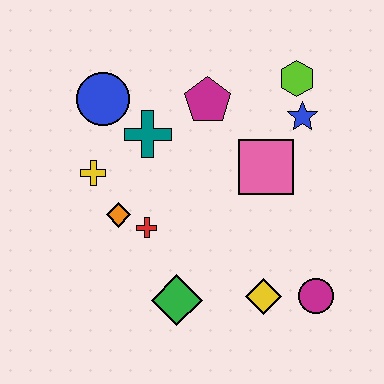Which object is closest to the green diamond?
The red cross is closest to the green diamond.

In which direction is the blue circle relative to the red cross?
The blue circle is above the red cross.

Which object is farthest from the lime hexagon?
The green diamond is farthest from the lime hexagon.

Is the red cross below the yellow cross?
Yes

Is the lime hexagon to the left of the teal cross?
No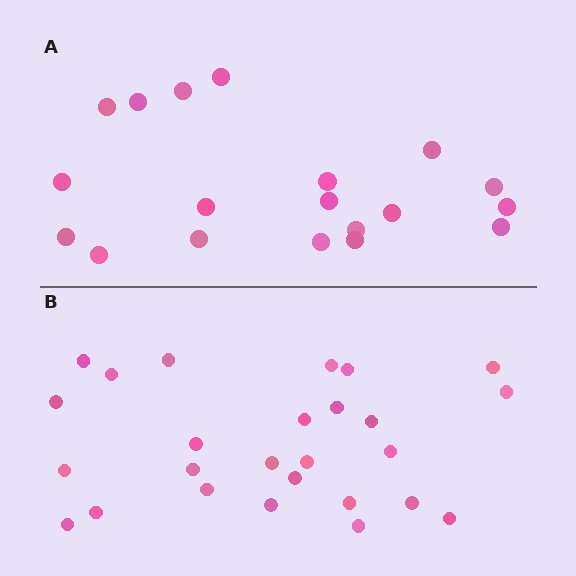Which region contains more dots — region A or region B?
Region B (the bottom region) has more dots.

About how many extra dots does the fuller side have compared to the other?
Region B has roughly 8 or so more dots than region A.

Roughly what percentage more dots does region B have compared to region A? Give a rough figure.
About 35% more.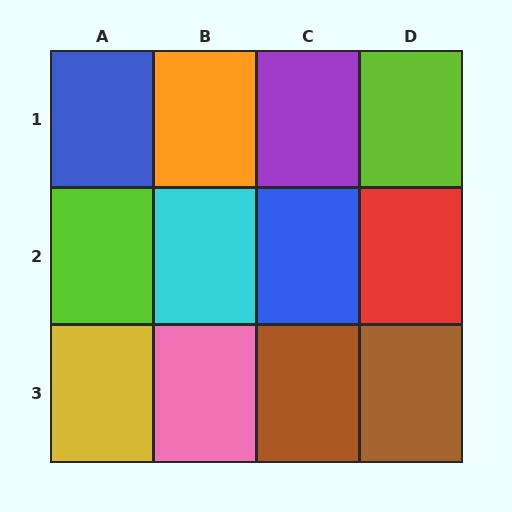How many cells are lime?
2 cells are lime.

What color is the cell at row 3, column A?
Yellow.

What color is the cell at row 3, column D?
Brown.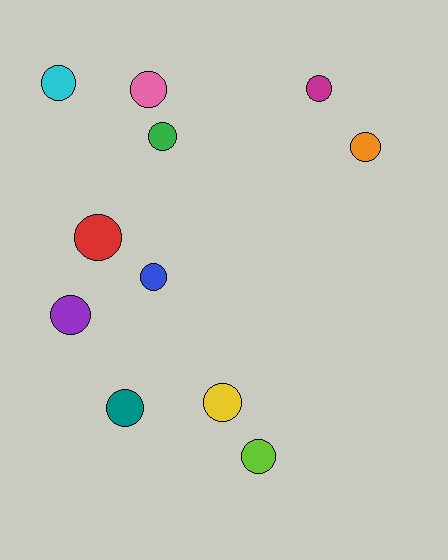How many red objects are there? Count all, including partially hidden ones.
There is 1 red object.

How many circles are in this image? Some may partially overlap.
There are 11 circles.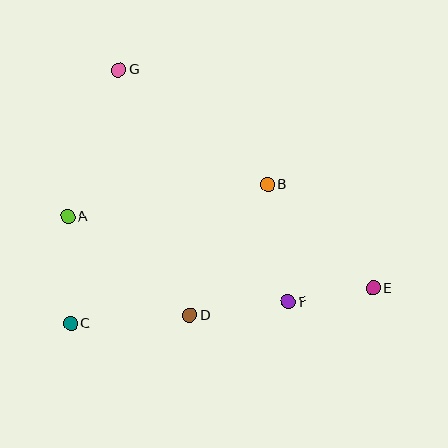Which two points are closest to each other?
Points E and F are closest to each other.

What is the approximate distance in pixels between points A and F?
The distance between A and F is approximately 237 pixels.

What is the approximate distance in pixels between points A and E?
The distance between A and E is approximately 314 pixels.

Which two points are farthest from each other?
Points E and G are farthest from each other.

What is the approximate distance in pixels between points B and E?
The distance between B and E is approximately 148 pixels.